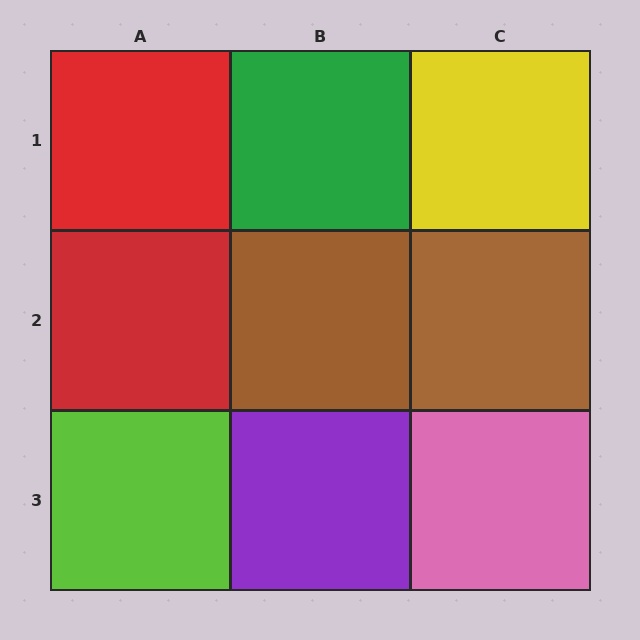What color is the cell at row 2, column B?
Brown.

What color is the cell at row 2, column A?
Red.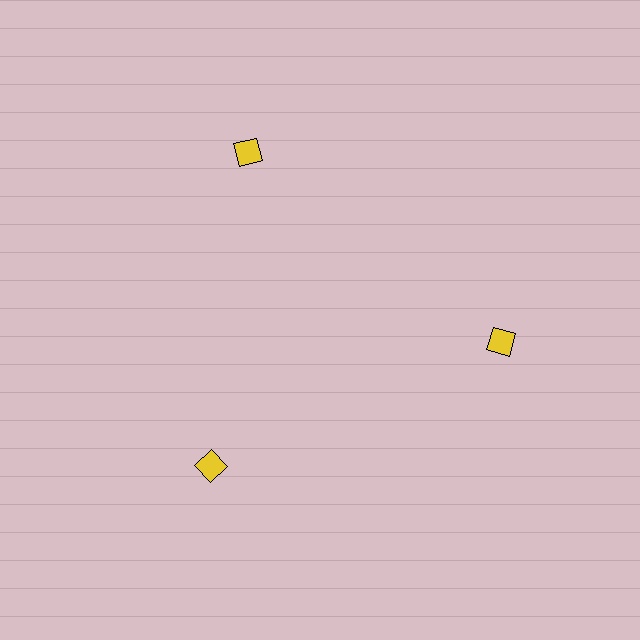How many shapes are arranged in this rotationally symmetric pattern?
There are 3 shapes, arranged in 3 groups of 1.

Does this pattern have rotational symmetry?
Yes, this pattern has 3-fold rotational symmetry. It looks the same after rotating 120 degrees around the center.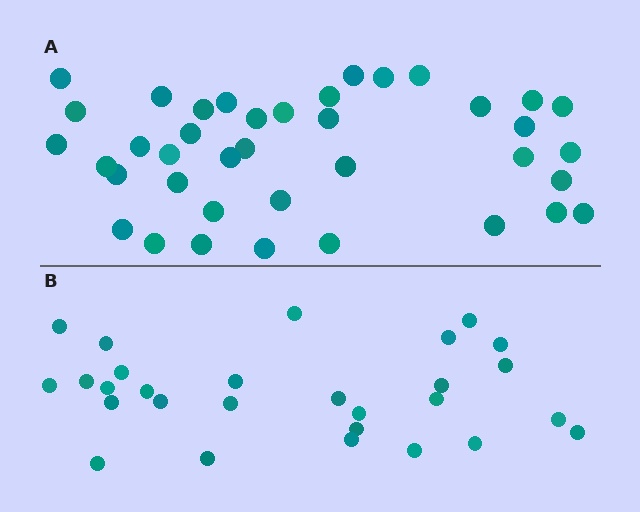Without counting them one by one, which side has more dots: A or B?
Region A (the top region) has more dots.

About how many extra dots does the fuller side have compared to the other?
Region A has roughly 12 or so more dots than region B.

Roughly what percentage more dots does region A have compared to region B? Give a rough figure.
About 40% more.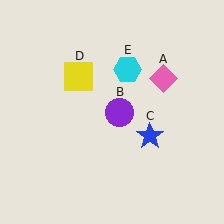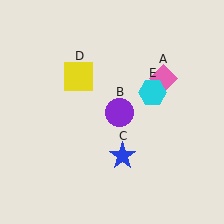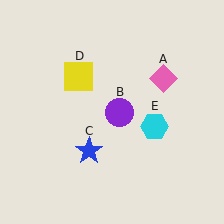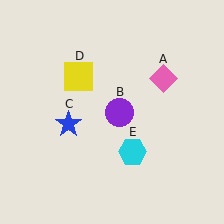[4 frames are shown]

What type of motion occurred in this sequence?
The blue star (object C), cyan hexagon (object E) rotated clockwise around the center of the scene.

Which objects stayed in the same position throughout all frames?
Pink diamond (object A) and purple circle (object B) and yellow square (object D) remained stationary.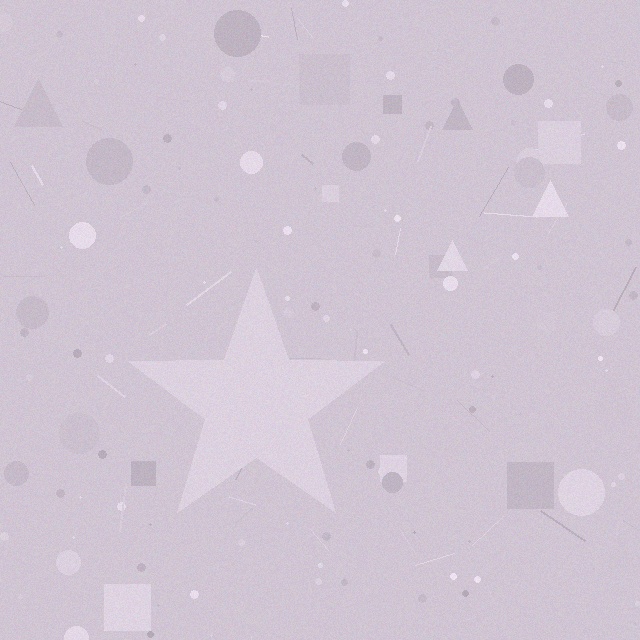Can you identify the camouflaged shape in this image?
The camouflaged shape is a star.